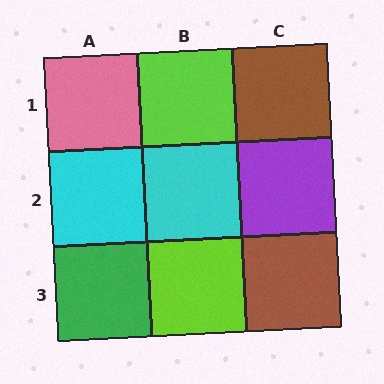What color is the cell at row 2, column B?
Cyan.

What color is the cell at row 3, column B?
Lime.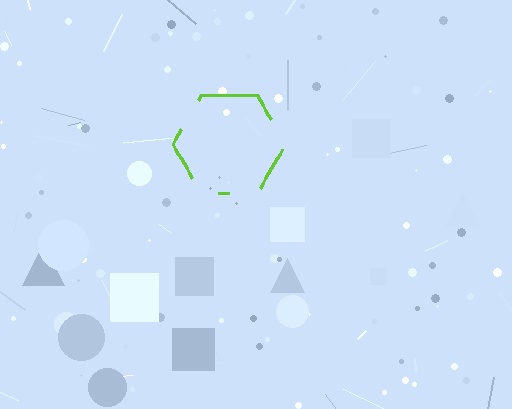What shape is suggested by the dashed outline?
The dashed outline suggests a hexagon.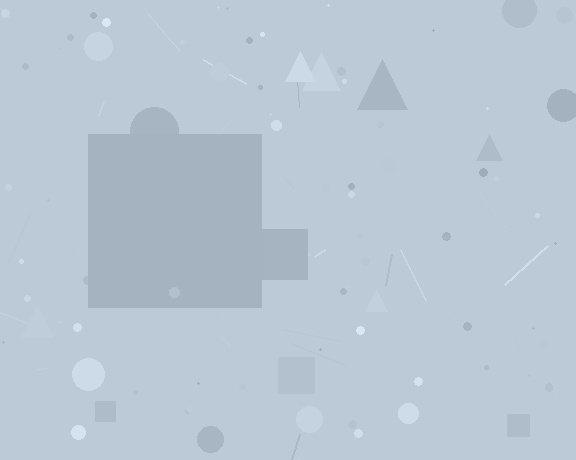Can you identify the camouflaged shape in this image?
The camouflaged shape is a square.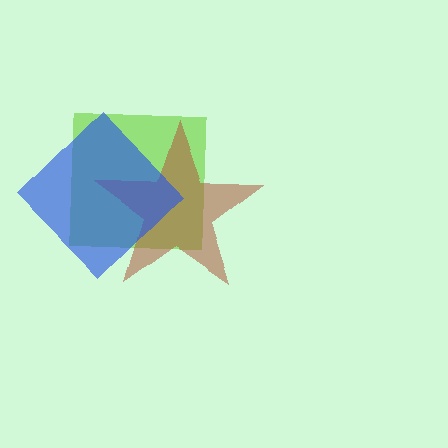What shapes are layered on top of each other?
The layered shapes are: a lime square, a brown star, a blue diamond.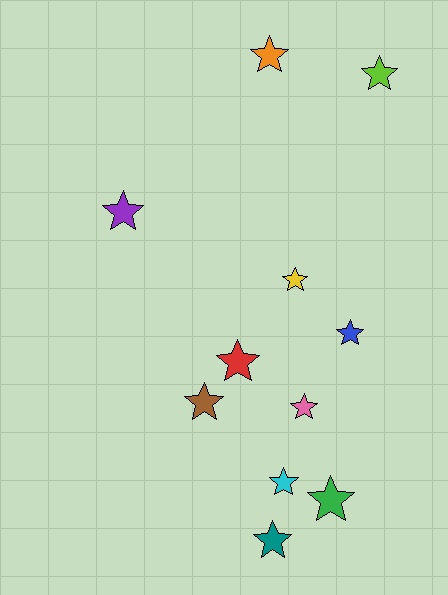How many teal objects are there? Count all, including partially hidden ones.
There is 1 teal object.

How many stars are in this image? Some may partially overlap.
There are 11 stars.